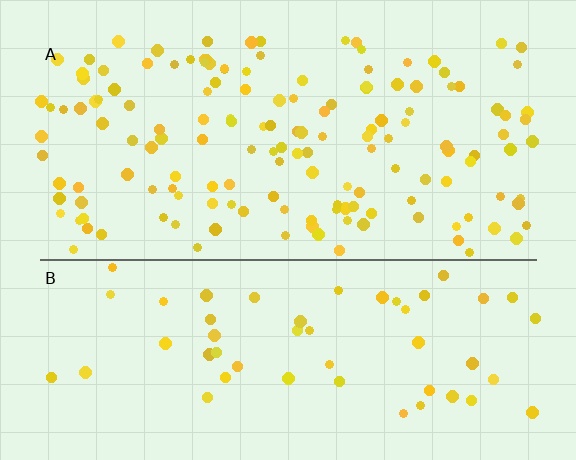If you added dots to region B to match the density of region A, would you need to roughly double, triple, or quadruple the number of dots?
Approximately triple.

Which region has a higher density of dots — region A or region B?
A (the top).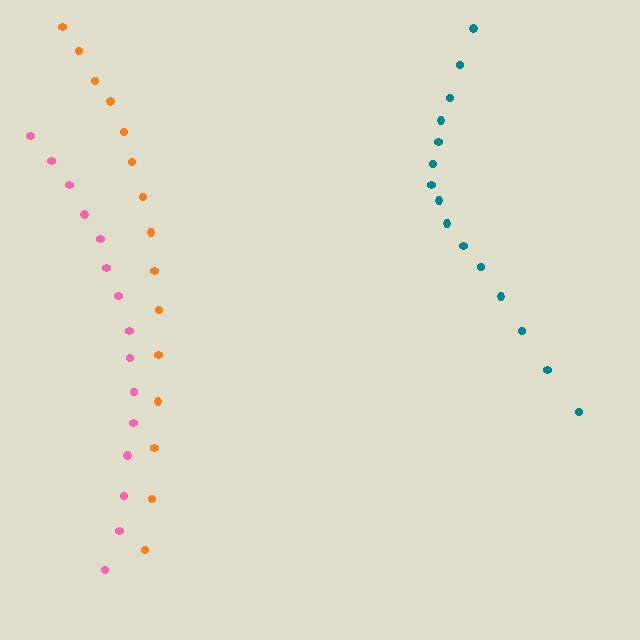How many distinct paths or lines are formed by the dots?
There are 3 distinct paths.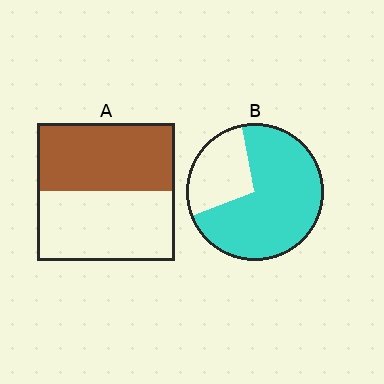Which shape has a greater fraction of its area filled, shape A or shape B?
Shape B.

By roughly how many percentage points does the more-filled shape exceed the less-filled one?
By roughly 25 percentage points (B over A).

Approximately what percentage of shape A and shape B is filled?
A is approximately 50% and B is approximately 75%.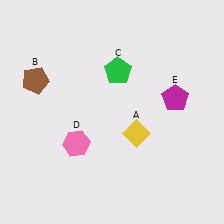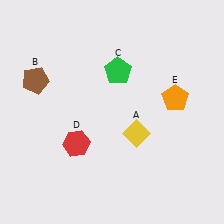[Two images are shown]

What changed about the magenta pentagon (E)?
In Image 1, E is magenta. In Image 2, it changed to orange.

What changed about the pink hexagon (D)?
In Image 1, D is pink. In Image 2, it changed to red.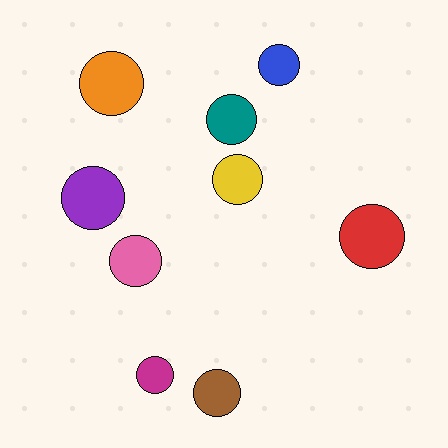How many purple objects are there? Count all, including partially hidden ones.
There is 1 purple object.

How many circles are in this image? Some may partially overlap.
There are 9 circles.